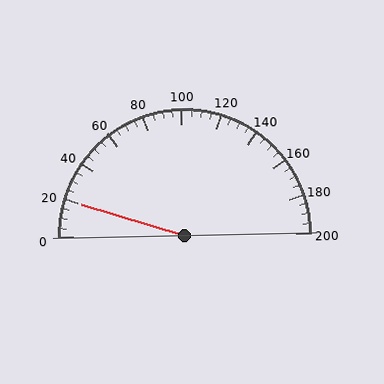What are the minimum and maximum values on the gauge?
The gauge ranges from 0 to 200.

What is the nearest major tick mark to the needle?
The nearest major tick mark is 20.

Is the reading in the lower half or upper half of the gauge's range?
The reading is in the lower half of the range (0 to 200).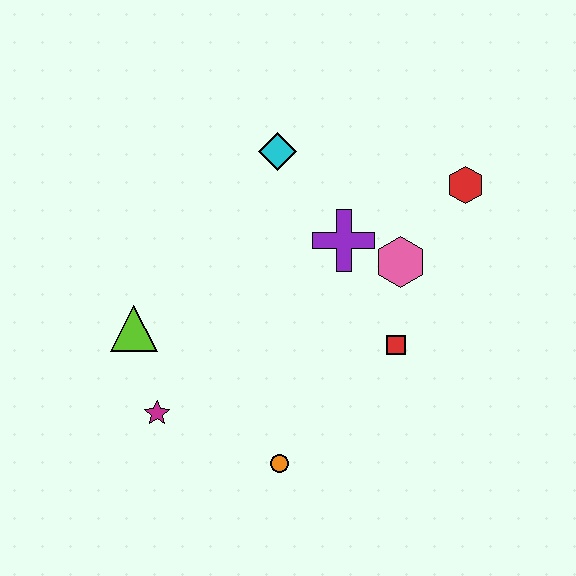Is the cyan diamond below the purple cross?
No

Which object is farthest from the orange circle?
The red hexagon is farthest from the orange circle.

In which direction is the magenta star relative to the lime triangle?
The magenta star is below the lime triangle.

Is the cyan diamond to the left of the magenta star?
No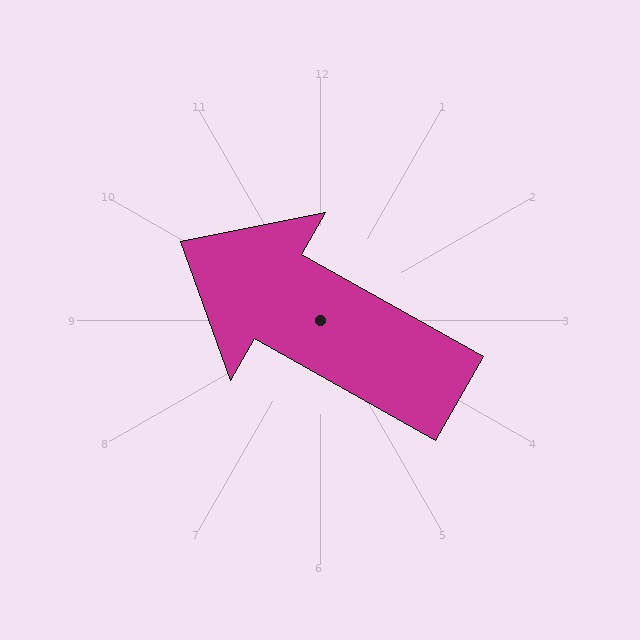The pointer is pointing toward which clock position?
Roughly 10 o'clock.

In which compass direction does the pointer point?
Northwest.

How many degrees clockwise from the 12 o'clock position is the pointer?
Approximately 299 degrees.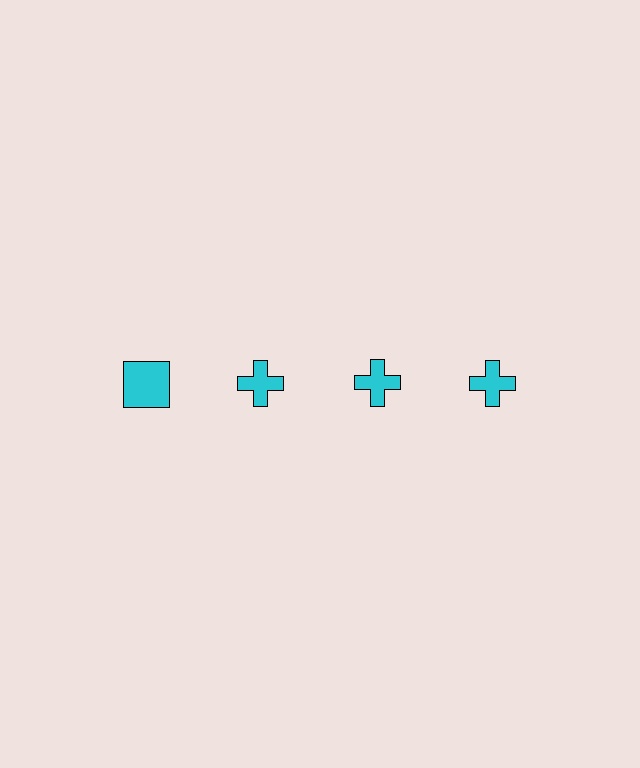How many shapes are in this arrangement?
There are 4 shapes arranged in a grid pattern.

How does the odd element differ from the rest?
It has a different shape: square instead of cross.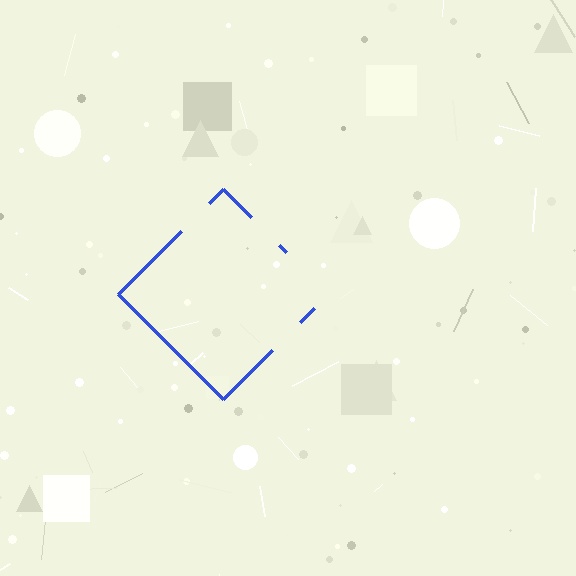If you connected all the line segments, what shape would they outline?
They would outline a diamond.